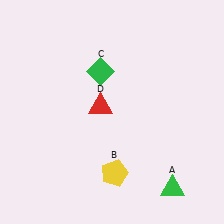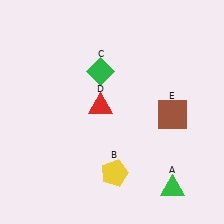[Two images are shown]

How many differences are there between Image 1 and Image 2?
There is 1 difference between the two images.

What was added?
A brown square (E) was added in Image 2.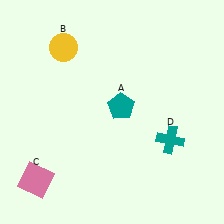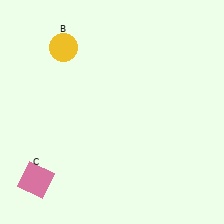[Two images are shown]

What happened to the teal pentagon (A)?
The teal pentagon (A) was removed in Image 2. It was in the top-right area of Image 1.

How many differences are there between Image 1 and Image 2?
There are 2 differences between the two images.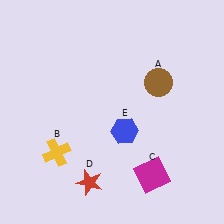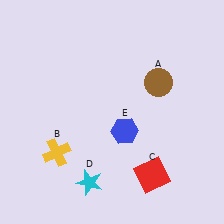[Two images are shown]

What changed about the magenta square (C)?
In Image 1, C is magenta. In Image 2, it changed to red.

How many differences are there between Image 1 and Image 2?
There are 2 differences between the two images.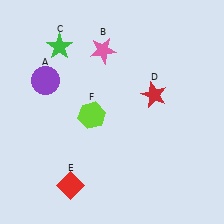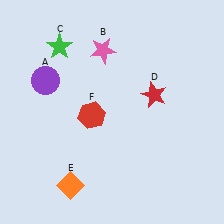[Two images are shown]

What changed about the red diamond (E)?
In Image 1, E is red. In Image 2, it changed to orange.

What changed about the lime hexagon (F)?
In Image 1, F is lime. In Image 2, it changed to red.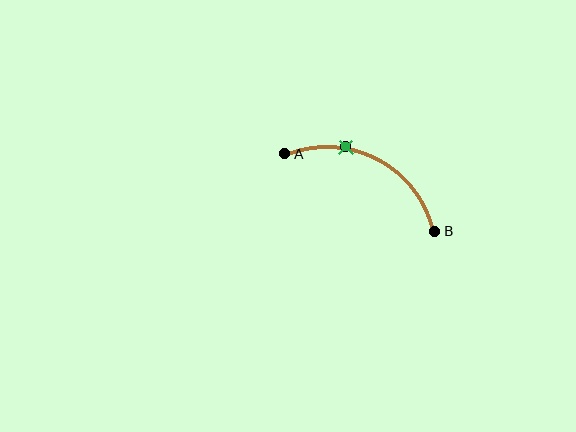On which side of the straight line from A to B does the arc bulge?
The arc bulges above the straight line connecting A and B.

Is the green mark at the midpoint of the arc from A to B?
No. The green mark lies on the arc but is closer to endpoint A. The arc midpoint would be at the point on the curve equidistant along the arc from both A and B.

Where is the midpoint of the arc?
The arc midpoint is the point on the curve farthest from the straight line joining A and B. It sits above that line.